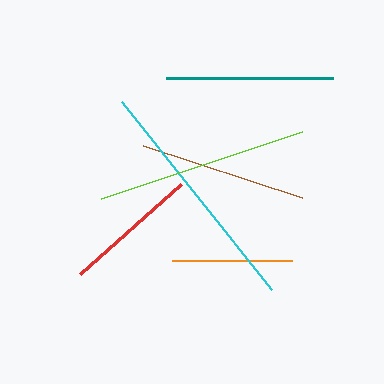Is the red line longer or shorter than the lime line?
The lime line is longer than the red line.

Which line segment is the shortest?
The orange line is the shortest at approximately 120 pixels.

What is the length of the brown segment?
The brown segment is approximately 167 pixels long.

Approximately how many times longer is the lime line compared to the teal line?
The lime line is approximately 1.3 times the length of the teal line.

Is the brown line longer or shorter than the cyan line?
The cyan line is longer than the brown line.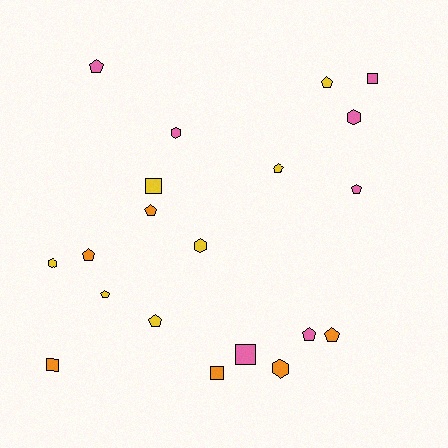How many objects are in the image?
There are 20 objects.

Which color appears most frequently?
Yellow, with 7 objects.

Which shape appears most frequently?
Pentagon, with 10 objects.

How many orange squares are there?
There are 2 orange squares.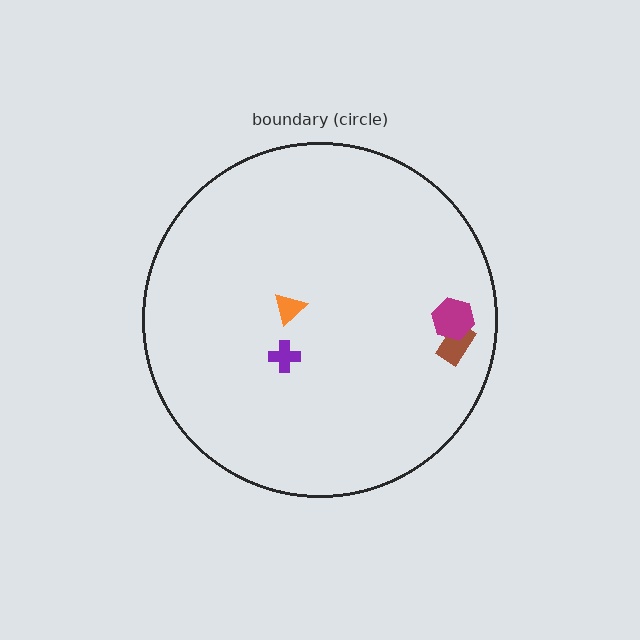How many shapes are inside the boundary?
4 inside, 0 outside.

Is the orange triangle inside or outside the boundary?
Inside.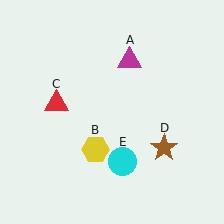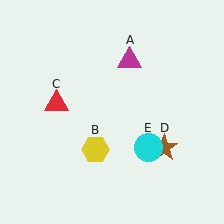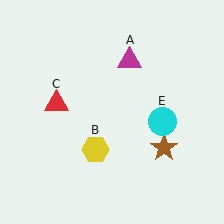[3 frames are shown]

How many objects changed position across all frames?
1 object changed position: cyan circle (object E).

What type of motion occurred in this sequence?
The cyan circle (object E) rotated counterclockwise around the center of the scene.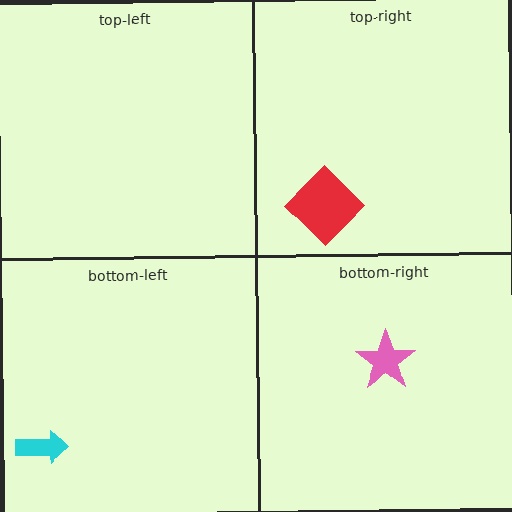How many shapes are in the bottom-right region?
1.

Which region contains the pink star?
The bottom-right region.